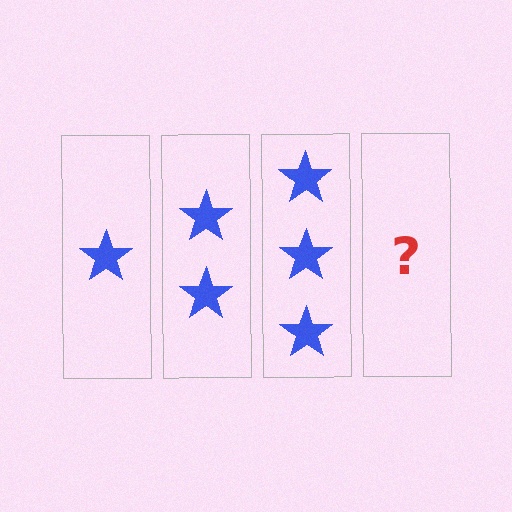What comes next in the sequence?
The next element should be 4 stars.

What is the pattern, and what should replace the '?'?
The pattern is that each step adds one more star. The '?' should be 4 stars.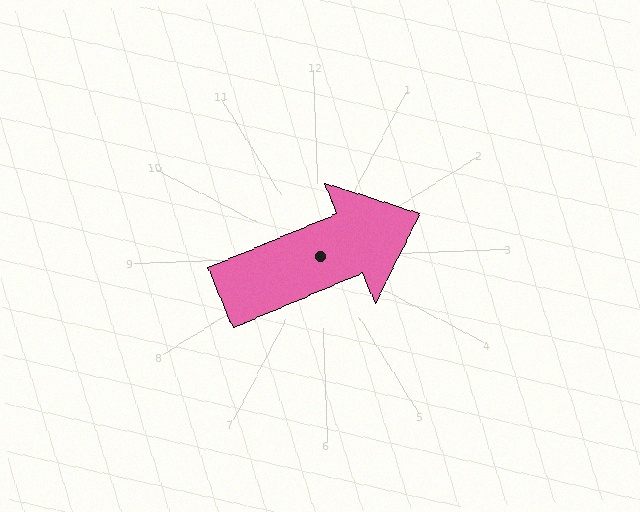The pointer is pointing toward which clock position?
Roughly 2 o'clock.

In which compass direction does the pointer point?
East.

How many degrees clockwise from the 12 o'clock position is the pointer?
Approximately 69 degrees.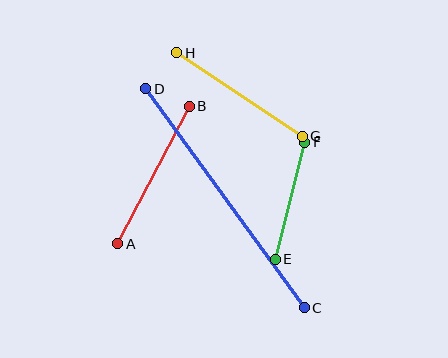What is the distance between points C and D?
The distance is approximately 270 pixels.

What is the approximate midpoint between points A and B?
The midpoint is at approximately (154, 175) pixels.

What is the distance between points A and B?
The distance is approximately 155 pixels.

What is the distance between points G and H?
The distance is approximately 151 pixels.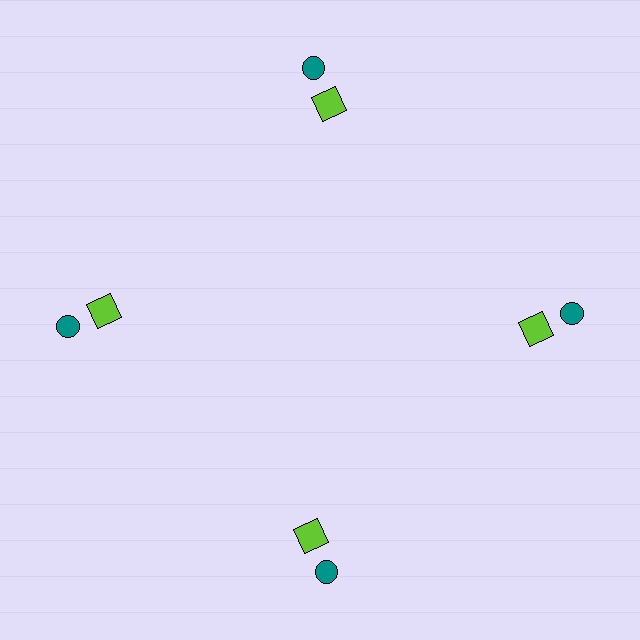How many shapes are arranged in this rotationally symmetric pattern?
There are 8 shapes, arranged in 4 groups of 2.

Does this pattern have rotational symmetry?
Yes, this pattern has 4-fold rotational symmetry. It looks the same after rotating 90 degrees around the center.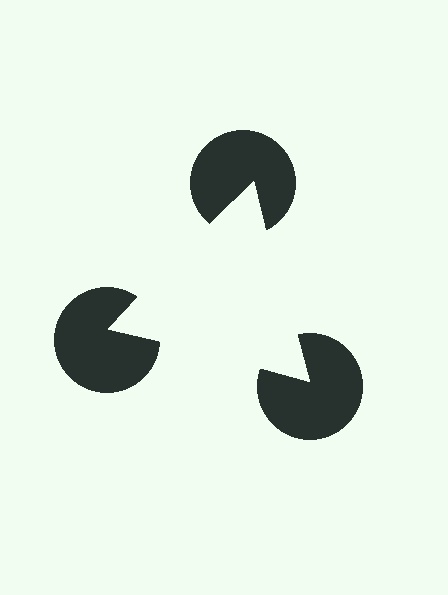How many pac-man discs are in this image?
There are 3 — one at each vertex of the illusory triangle.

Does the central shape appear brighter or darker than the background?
It typically appears slightly brighter than the background, even though no actual brightness change is drawn.